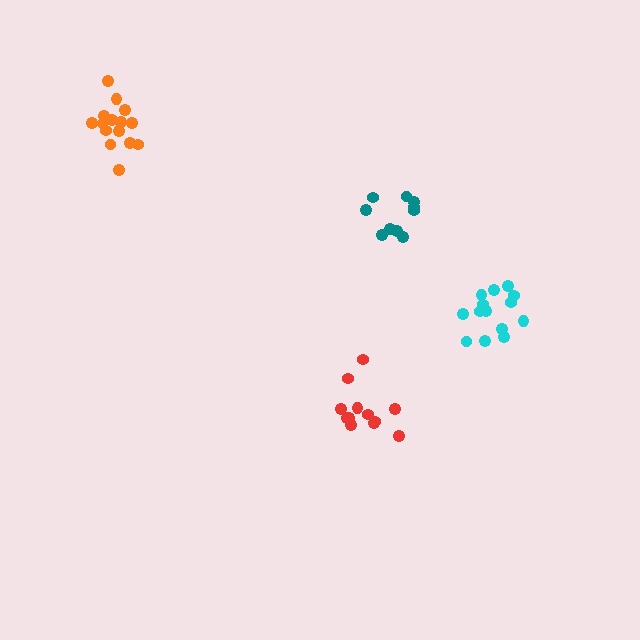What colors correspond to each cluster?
The clusters are colored: red, orange, cyan, teal.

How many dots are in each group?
Group 1: 12 dots, Group 2: 15 dots, Group 3: 14 dots, Group 4: 10 dots (51 total).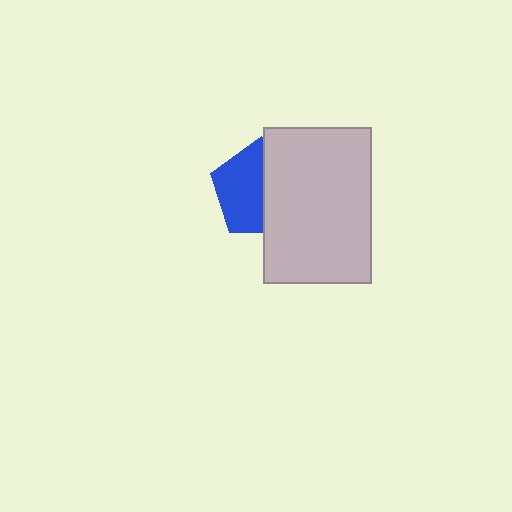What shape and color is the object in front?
The object in front is a light gray rectangle.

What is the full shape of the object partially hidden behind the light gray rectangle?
The partially hidden object is a blue pentagon.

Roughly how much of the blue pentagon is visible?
About half of it is visible (roughly 53%).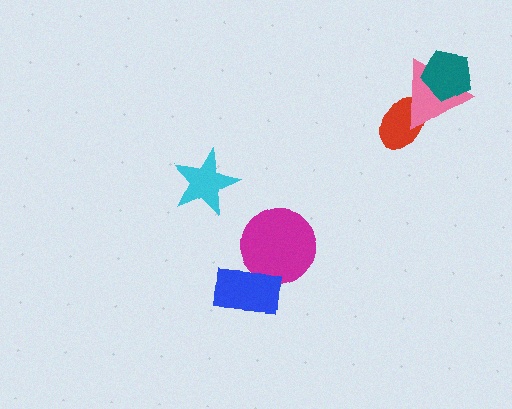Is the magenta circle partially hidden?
Yes, it is partially covered by another shape.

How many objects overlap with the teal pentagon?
1 object overlaps with the teal pentagon.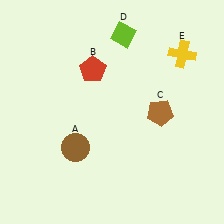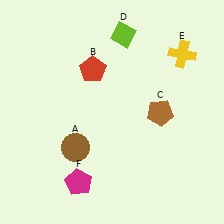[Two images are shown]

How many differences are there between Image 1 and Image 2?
There is 1 difference between the two images.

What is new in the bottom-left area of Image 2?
A magenta pentagon (F) was added in the bottom-left area of Image 2.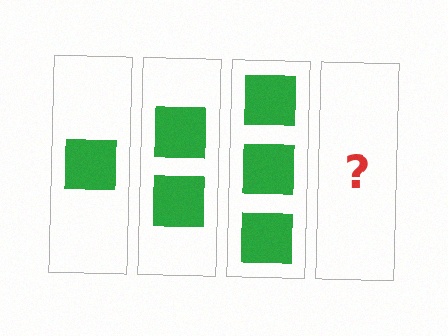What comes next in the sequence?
The next element should be 4 squares.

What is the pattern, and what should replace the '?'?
The pattern is that each step adds one more square. The '?' should be 4 squares.